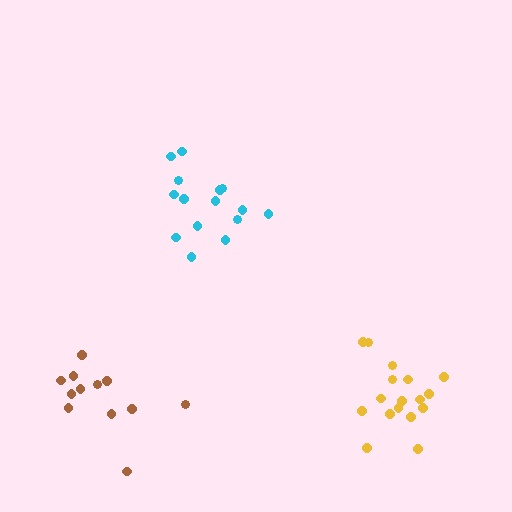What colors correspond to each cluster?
The clusters are colored: cyan, yellow, brown.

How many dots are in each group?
Group 1: 15 dots, Group 2: 17 dots, Group 3: 12 dots (44 total).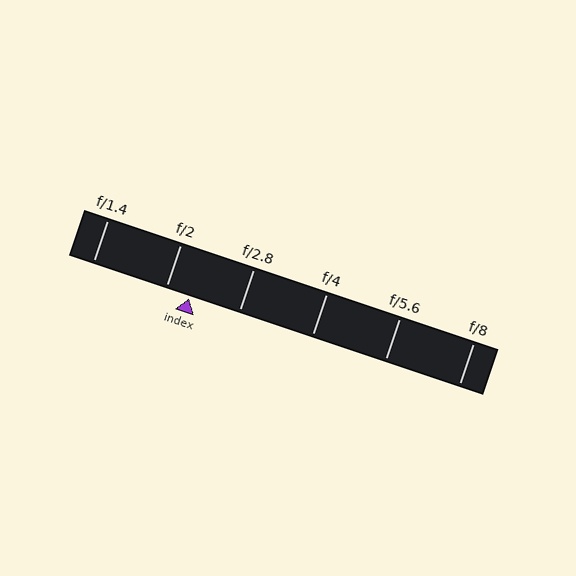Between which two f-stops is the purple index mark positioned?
The index mark is between f/2 and f/2.8.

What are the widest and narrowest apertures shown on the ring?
The widest aperture shown is f/1.4 and the narrowest is f/8.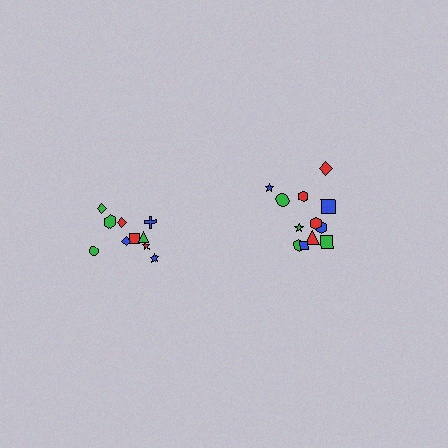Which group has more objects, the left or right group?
The right group.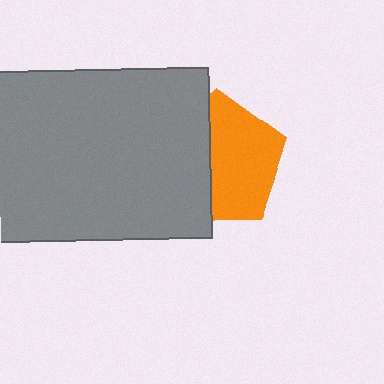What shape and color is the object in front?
The object in front is a gray rectangle.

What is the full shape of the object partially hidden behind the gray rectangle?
The partially hidden object is an orange pentagon.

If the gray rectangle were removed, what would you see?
You would see the complete orange pentagon.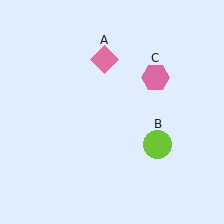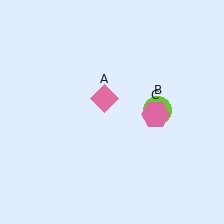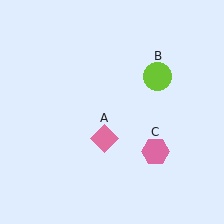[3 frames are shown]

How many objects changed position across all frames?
3 objects changed position: pink diamond (object A), lime circle (object B), pink hexagon (object C).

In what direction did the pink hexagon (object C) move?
The pink hexagon (object C) moved down.